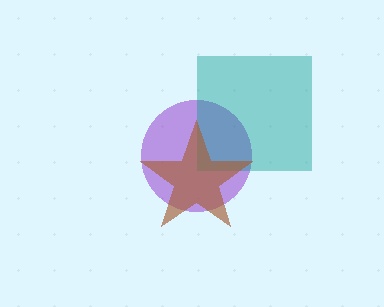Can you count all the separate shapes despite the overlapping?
Yes, there are 3 separate shapes.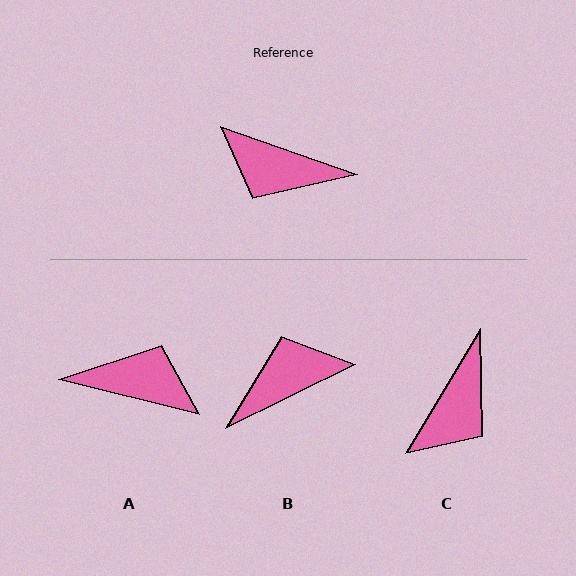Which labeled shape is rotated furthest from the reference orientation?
A, about 175 degrees away.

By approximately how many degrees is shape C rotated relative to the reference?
Approximately 78 degrees counter-clockwise.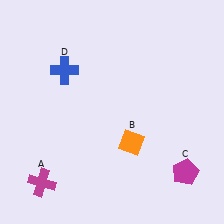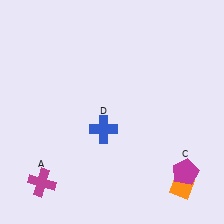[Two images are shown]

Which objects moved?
The objects that moved are: the orange diamond (B), the blue cross (D).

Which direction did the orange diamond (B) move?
The orange diamond (B) moved right.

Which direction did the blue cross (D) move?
The blue cross (D) moved down.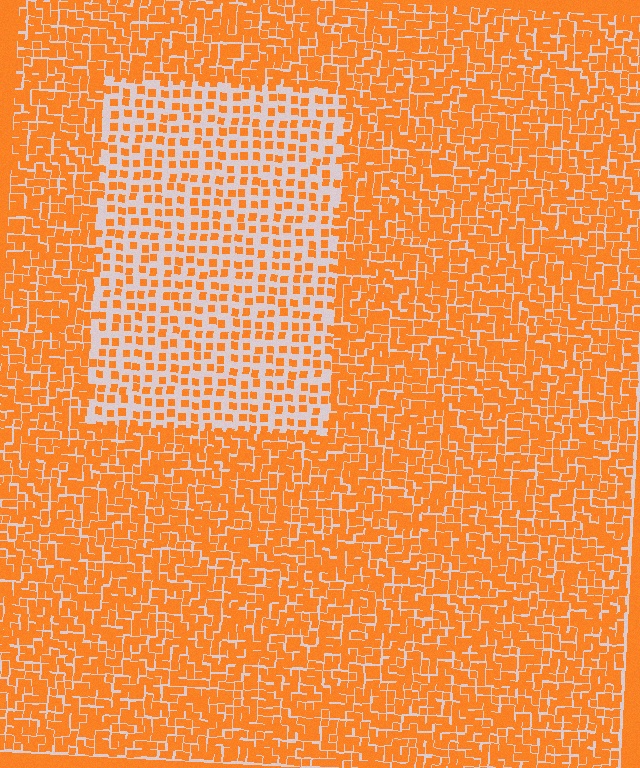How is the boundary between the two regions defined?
The boundary is defined by a change in element density (approximately 2.2x ratio). All elements are the same color, size, and shape.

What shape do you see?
I see a rectangle.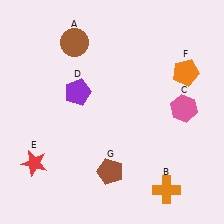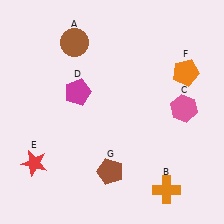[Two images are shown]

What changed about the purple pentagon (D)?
In Image 1, D is purple. In Image 2, it changed to magenta.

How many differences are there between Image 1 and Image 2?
There is 1 difference between the two images.